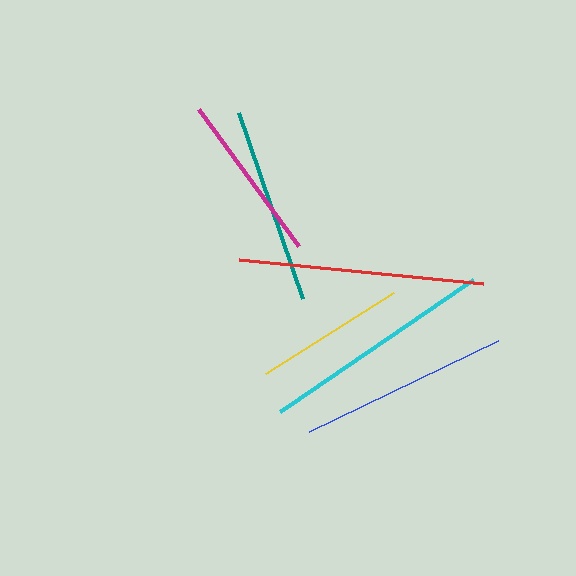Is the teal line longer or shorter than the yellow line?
The teal line is longer than the yellow line.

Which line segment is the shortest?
The yellow line is the shortest at approximately 151 pixels.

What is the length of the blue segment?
The blue segment is approximately 209 pixels long.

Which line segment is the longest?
The red line is the longest at approximately 245 pixels.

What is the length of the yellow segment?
The yellow segment is approximately 151 pixels long.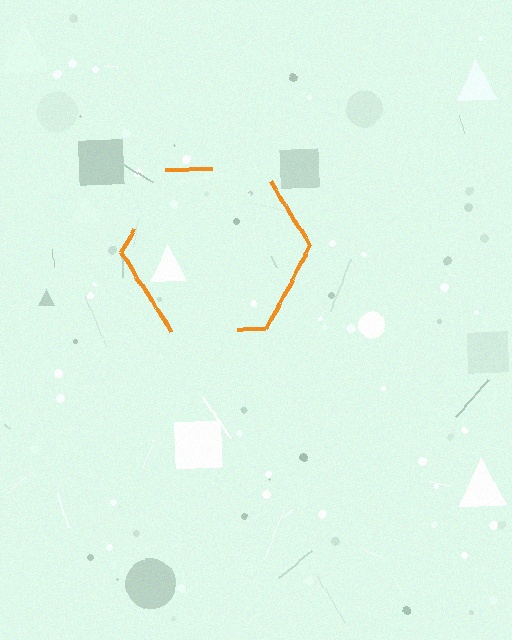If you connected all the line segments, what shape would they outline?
They would outline a hexagon.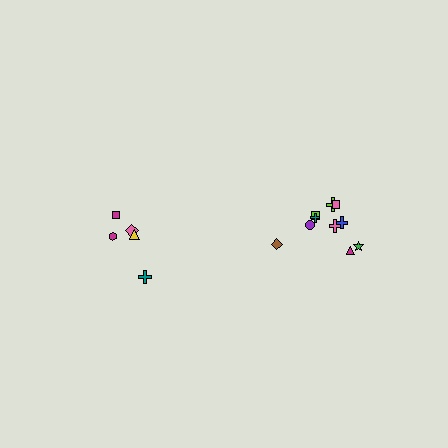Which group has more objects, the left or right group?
The right group.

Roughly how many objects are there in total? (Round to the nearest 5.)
Roughly 15 objects in total.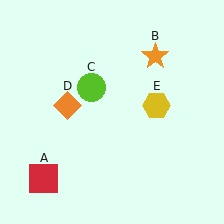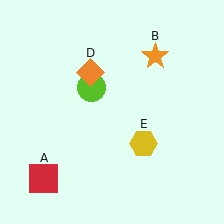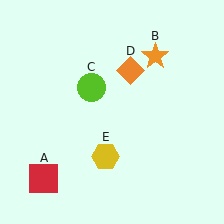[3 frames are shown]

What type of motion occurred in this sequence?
The orange diamond (object D), yellow hexagon (object E) rotated clockwise around the center of the scene.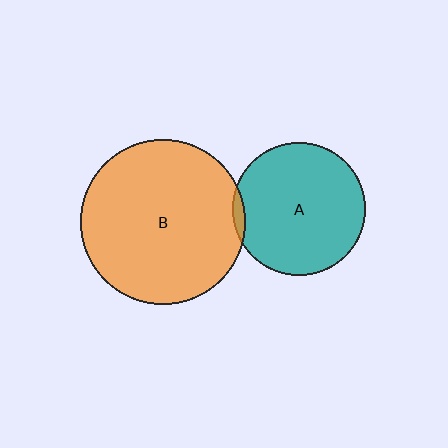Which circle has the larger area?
Circle B (orange).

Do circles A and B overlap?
Yes.